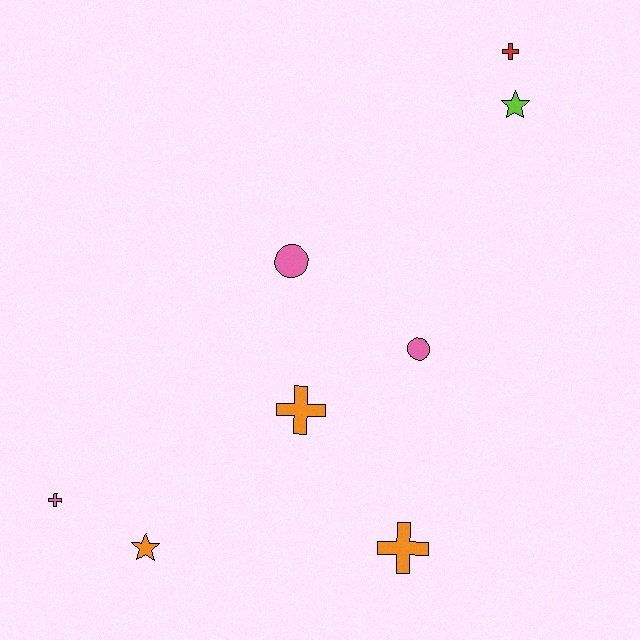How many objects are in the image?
There are 8 objects.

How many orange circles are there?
There are no orange circles.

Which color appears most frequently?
Orange, with 3 objects.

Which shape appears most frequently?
Cross, with 4 objects.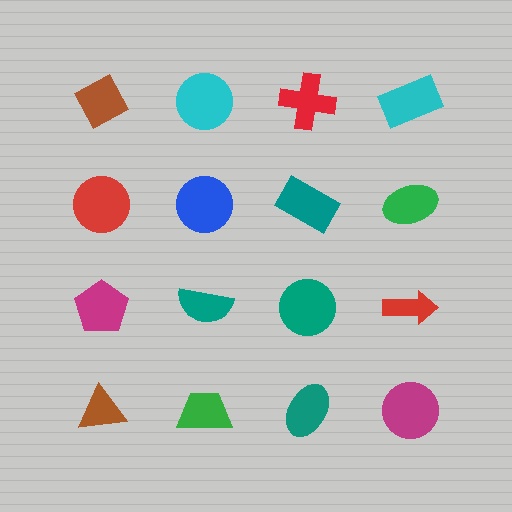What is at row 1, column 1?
A brown diamond.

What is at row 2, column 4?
A green ellipse.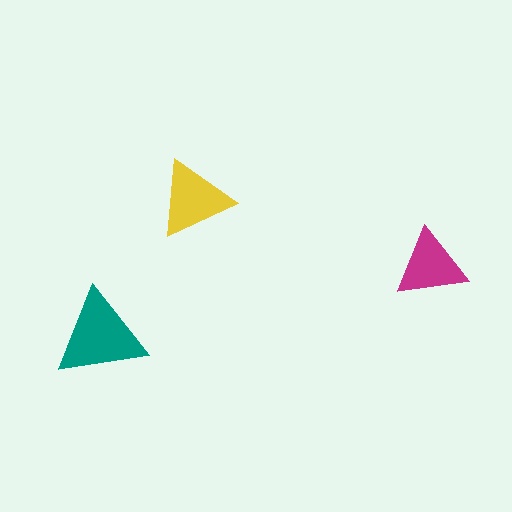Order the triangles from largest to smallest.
the teal one, the yellow one, the magenta one.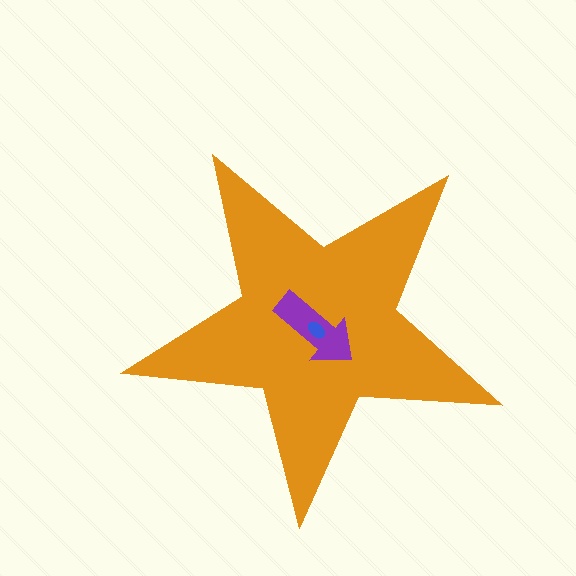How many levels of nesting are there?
3.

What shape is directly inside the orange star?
The purple arrow.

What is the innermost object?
The blue ellipse.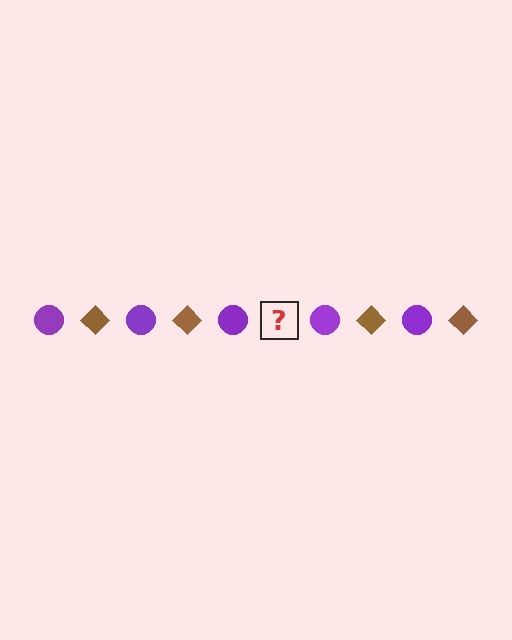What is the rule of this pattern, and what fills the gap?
The rule is that the pattern alternates between purple circle and brown diamond. The gap should be filled with a brown diamond.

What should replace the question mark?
The question mark should be replaced with a brown diamond.